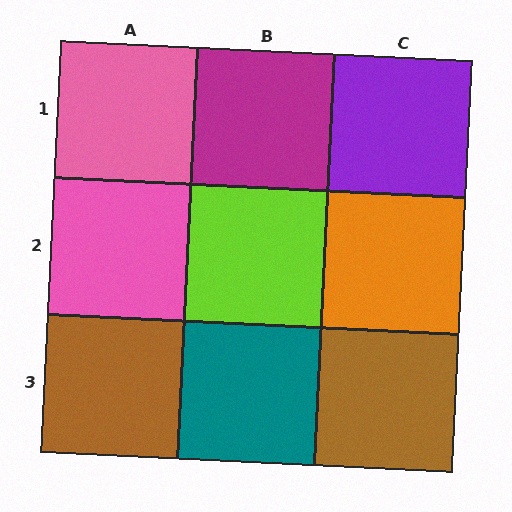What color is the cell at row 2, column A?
Pink.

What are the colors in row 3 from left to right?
Brown, teal, brown.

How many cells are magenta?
1 cell is magenta.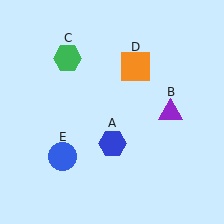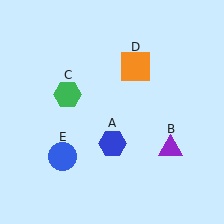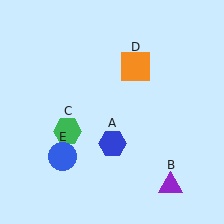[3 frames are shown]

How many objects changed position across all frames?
2 objects changed position: purple triangle (object B), green hexagon (object C).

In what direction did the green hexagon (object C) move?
The green hexagon (object C) moved down.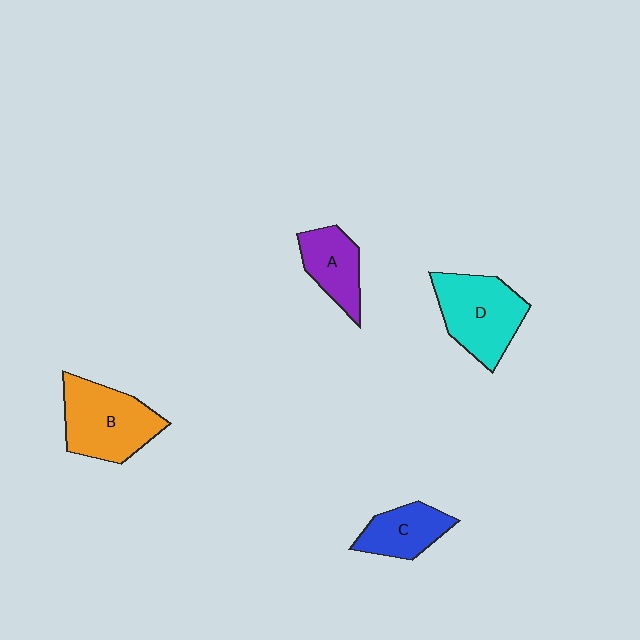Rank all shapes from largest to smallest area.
From largest to smallest: B (orange), D (cyan), A (purple), C (blue).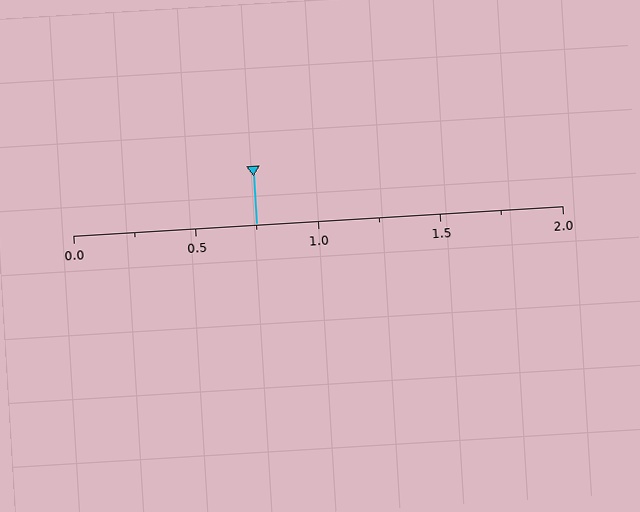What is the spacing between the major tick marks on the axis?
The major ticks are spaced 0.5 apart.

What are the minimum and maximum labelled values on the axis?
The axis runs from 0.0 to 2.0.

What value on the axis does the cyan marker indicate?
The marker indicates approximately 0.75.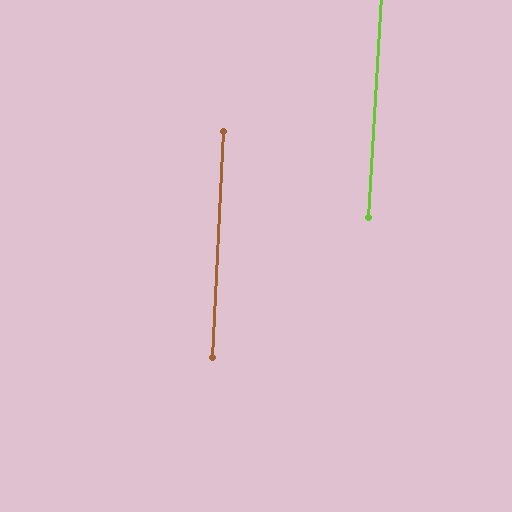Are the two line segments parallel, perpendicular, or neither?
Parallel — their directions differ by only 0.7°.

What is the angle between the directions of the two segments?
Approximately 1 degree.